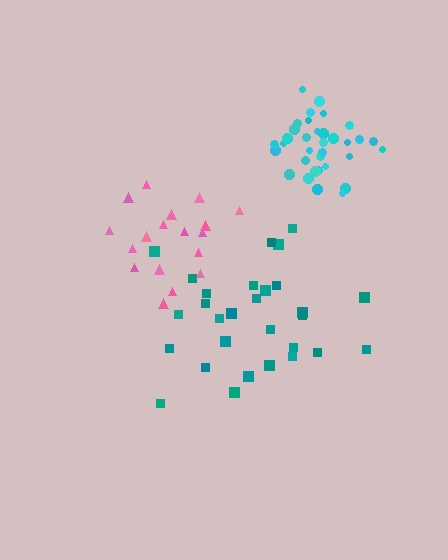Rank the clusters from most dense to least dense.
cyan, pink, teal.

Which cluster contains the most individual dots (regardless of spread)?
Cyan (34).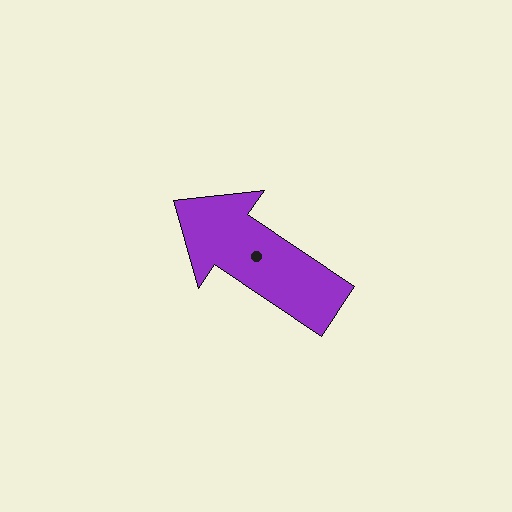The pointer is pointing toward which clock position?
Roughly 10 o'clock.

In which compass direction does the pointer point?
Northwest.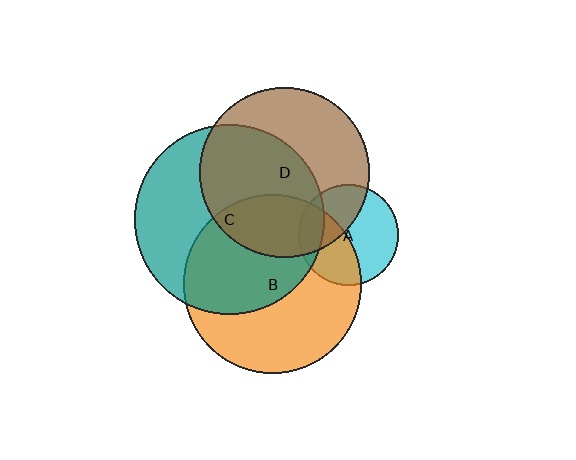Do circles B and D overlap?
Yes.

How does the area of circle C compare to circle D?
Approximately 1.2 times.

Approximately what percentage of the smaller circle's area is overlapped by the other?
Approximately 25%.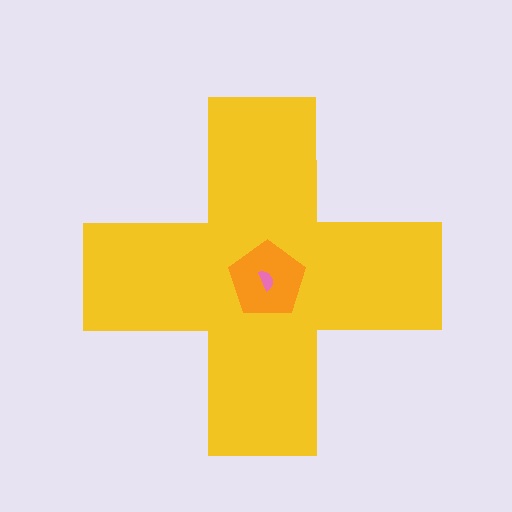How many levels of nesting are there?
3.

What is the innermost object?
The pink semicircle.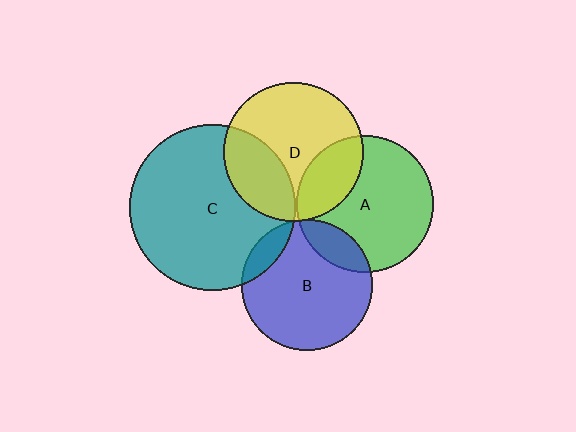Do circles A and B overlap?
Yes.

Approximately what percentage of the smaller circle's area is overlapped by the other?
Approximately 15%.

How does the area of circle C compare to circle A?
Approximately 1.5 times.